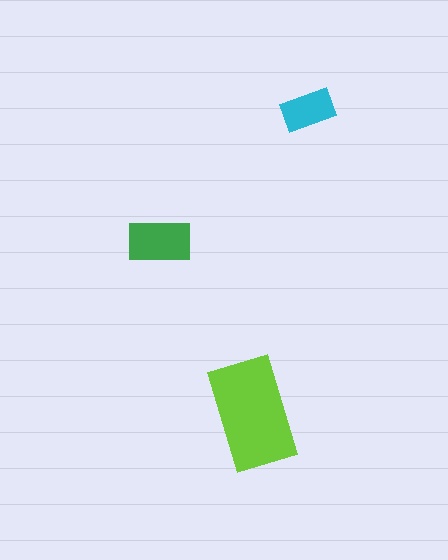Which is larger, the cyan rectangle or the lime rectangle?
The lime one.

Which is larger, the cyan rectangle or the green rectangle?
The green one.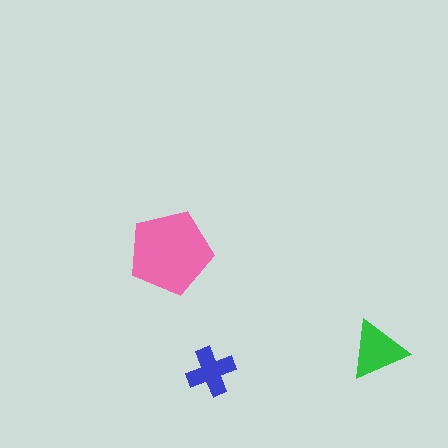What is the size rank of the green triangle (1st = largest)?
2nd.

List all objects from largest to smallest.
The pink pentagon, the green triangle, the blue cross.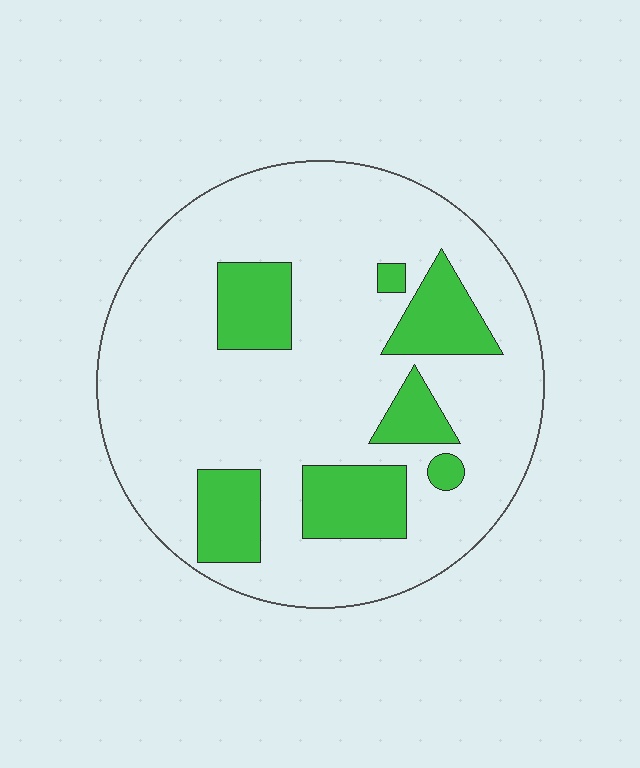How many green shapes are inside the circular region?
7.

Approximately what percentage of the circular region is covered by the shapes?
Approximately 20%.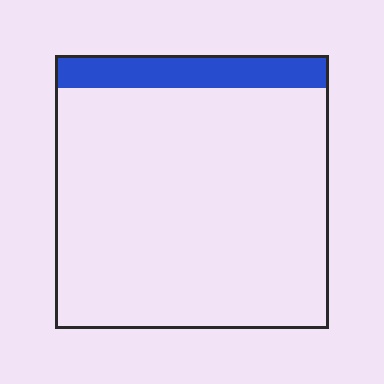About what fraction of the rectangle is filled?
About one eighth (1/8).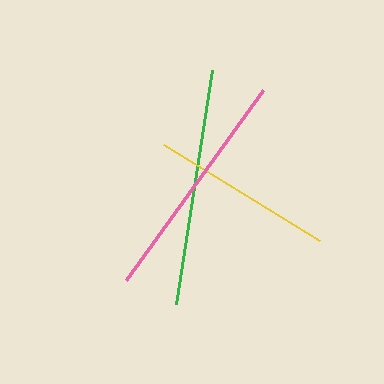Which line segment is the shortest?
The yellow line is the shortest at approximately 184 pixels.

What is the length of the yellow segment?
The yellow segment is approximately 184 pixels long.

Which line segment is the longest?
The green line is the longest at approximately 237 pixels.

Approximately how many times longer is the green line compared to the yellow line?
The green line is approximately 1.3 times the length of the yellow line.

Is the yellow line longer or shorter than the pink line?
The pink line is longer than the yellow line.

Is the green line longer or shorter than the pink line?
The green line is longer than the pink line.